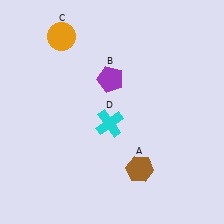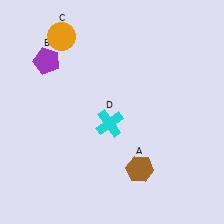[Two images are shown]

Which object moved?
The purple pentagon (B) moved left.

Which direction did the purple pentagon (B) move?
The purple pentagon (B) moved left.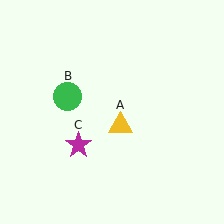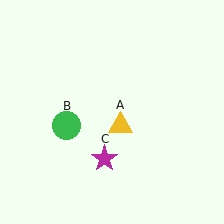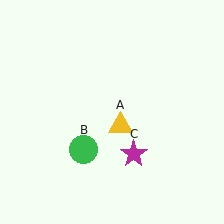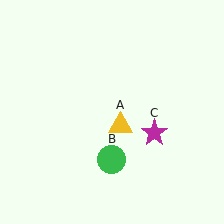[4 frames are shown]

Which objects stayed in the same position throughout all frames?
Yellow triangle (object A) remained stationary.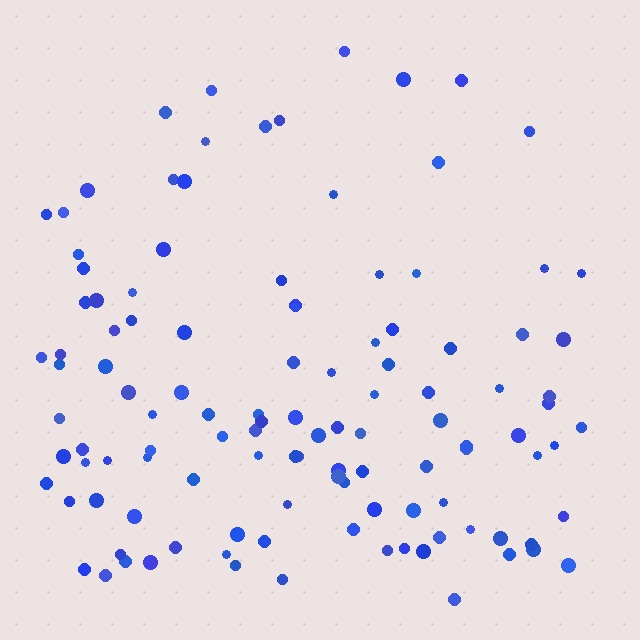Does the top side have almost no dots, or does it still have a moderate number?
Still a moderate number, just noticeably fewer than the bottom.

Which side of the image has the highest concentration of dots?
The bottom.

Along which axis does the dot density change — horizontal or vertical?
Vertical.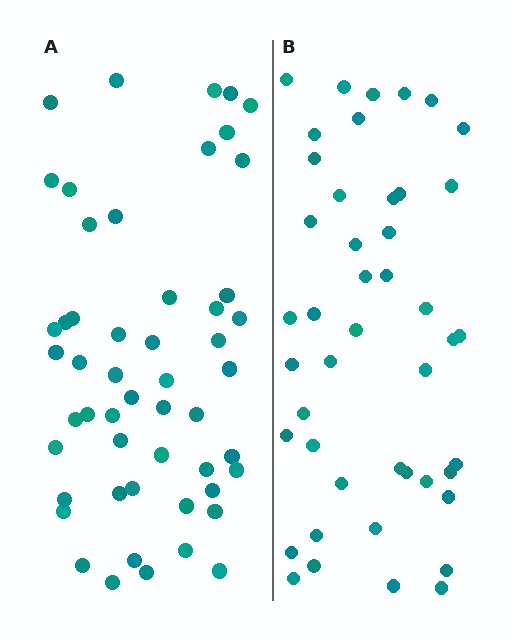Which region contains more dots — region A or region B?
Region A (the left region) has more dots.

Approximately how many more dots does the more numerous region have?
Region A has roughly 8 or so more dots than region B.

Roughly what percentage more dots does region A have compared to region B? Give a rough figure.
About 15% more.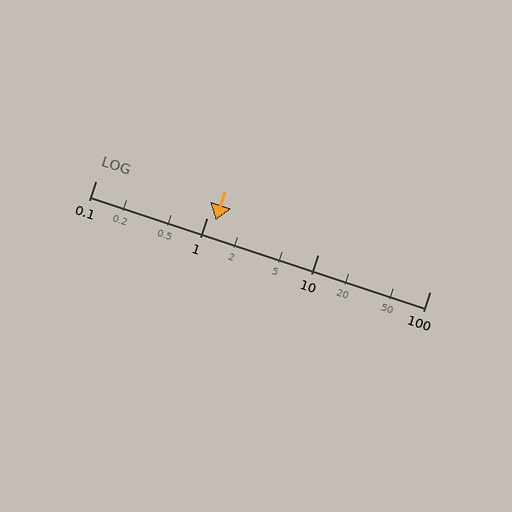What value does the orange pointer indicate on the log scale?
The pointer indicates approximately 1.2.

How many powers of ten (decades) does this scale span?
The scale spans 3 decades, from 0.1 to 100.